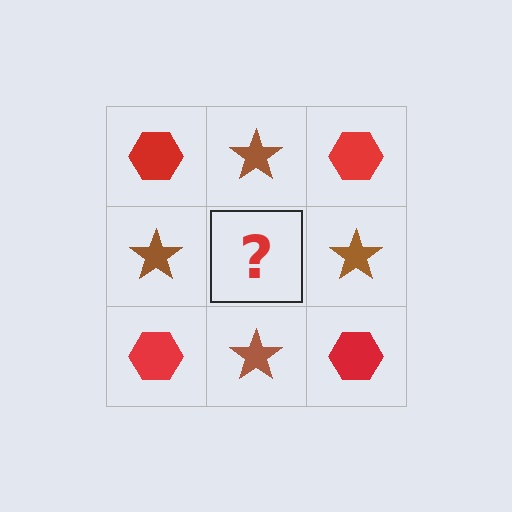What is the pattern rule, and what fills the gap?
The rule is that it alternates red hexagon and brown star in a checkerboard pattern. The gap should be filled with a red hexagon.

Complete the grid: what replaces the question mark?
The question mark should be replaced with a red hexagon.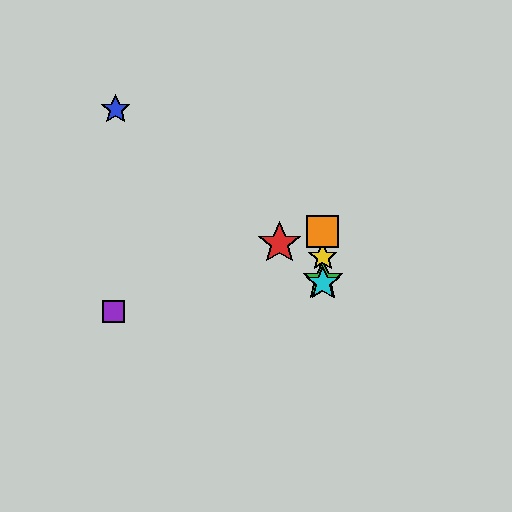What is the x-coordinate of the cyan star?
The cyan star is at x≈323.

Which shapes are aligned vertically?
The green star, the yellow star, the orange square, the cyan star are aligned vertically.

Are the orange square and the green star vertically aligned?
Yes, both are at x≈323.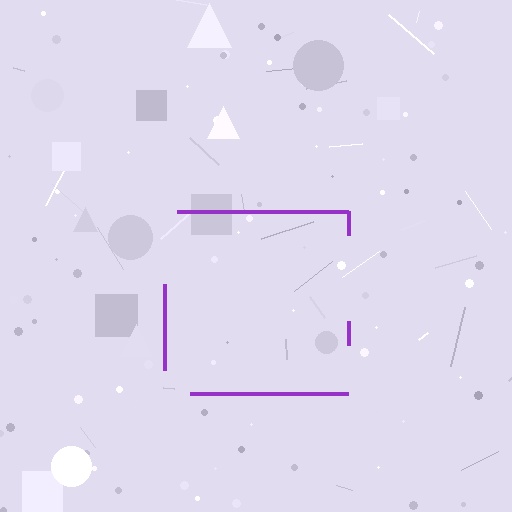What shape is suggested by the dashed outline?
The dashed outline suggests a square.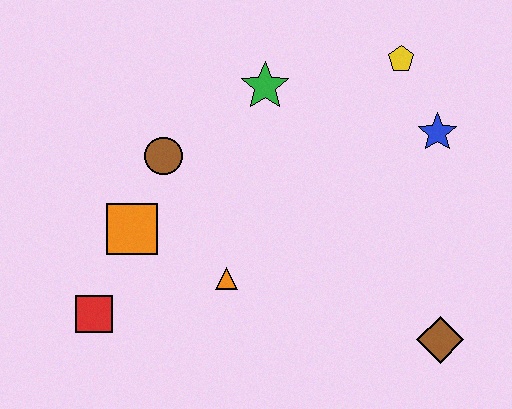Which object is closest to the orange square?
The brown circle is closest to the orange square.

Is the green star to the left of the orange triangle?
No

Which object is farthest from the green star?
The brown diamond is farthest from the green star.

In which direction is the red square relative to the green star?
The red square is below the green star.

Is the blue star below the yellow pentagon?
Yes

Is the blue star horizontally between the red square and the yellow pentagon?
No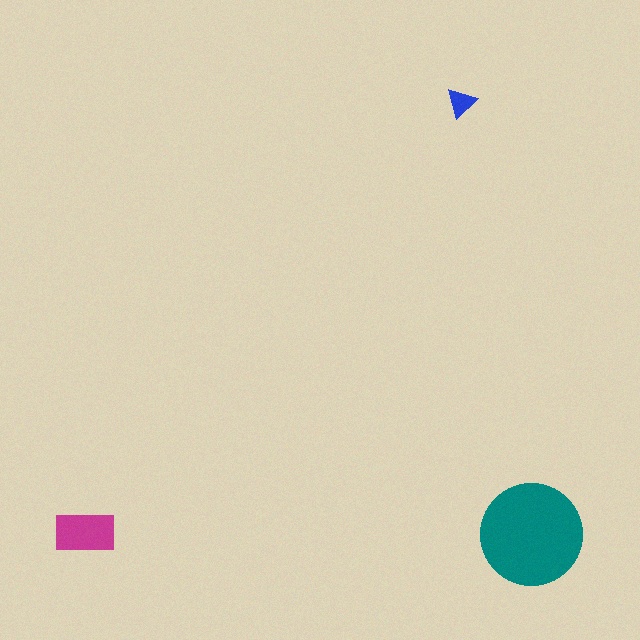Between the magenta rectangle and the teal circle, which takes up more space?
The teal circle.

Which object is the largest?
The teal circle.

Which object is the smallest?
The blue triangle.